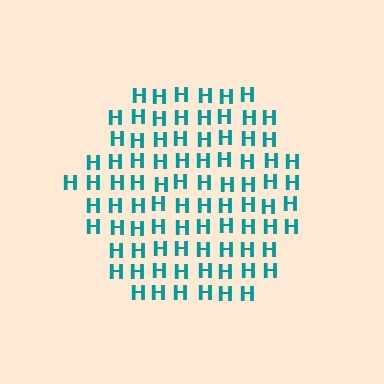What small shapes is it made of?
It is made of small letter H's.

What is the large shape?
The large shape is a hexagon.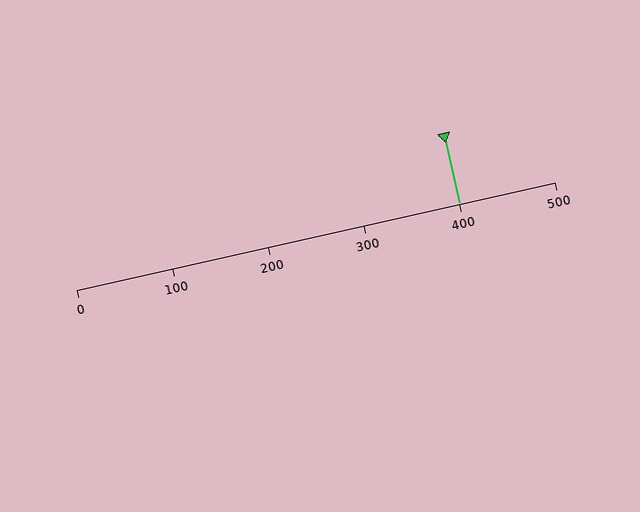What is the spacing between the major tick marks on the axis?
The major ticks are spaced 100 apart.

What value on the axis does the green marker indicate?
The marker indicates approximately 400.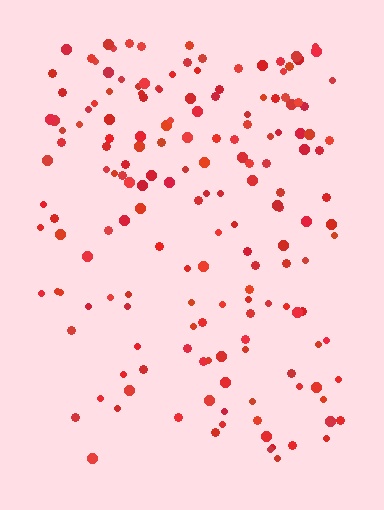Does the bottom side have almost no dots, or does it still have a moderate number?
Still a moderate number, just noticeably fewer than the top.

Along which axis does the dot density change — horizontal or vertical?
Vertical.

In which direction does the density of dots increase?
From bottom to top, with the top side densest.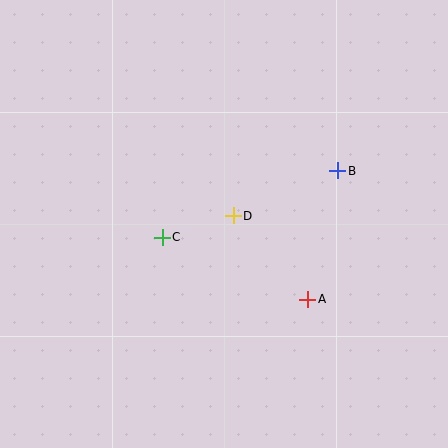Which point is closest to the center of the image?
Point D at (233, 216) is closest to the center.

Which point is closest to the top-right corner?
Point B is closest to the top-right corner.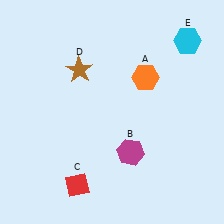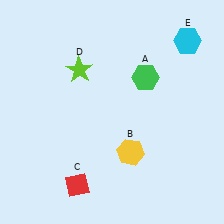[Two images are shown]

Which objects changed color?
A changed from orange to green. B changed from magenta to yellow. D changed from brown to lime.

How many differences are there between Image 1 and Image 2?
There are 3 differences between the two images.